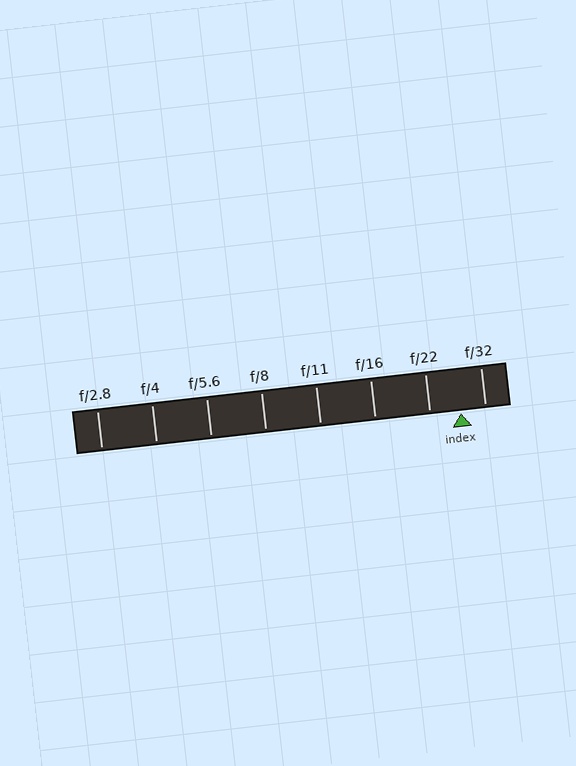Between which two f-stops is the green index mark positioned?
The index mark is between f/22 and f/32.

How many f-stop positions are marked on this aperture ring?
There are 8 f-stop positions marked.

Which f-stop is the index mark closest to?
The index mark is closest to f/32.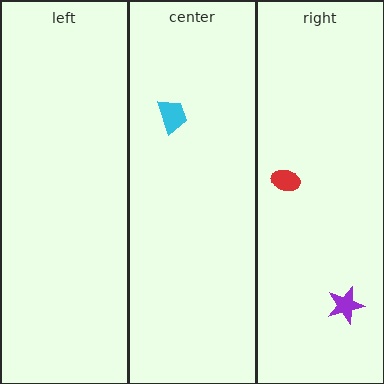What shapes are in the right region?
The purple star, the red ellipse.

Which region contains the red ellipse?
The right region.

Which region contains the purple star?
The right region.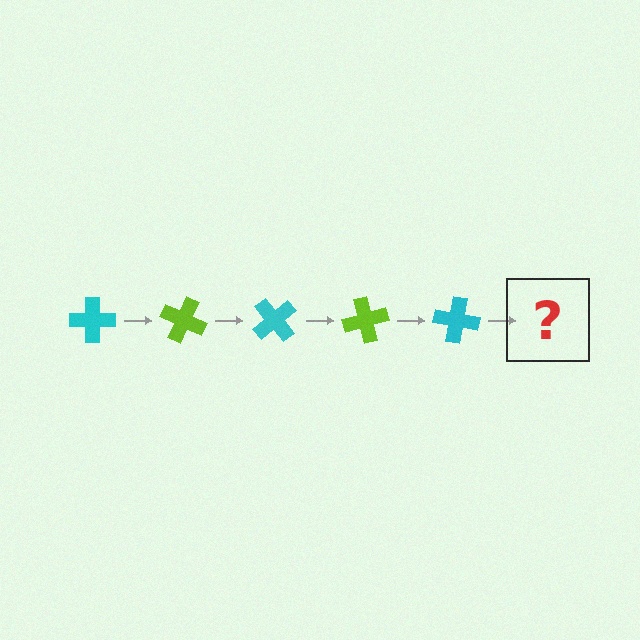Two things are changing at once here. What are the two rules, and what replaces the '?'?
The two rules are that it rotates 25 degrees each step and the color cycles through cyan and lime. The '?' should be a lime cross, rotated 125 degrees from the start.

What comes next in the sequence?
The next element should be a lime cross, rotated 125 degrees from the start.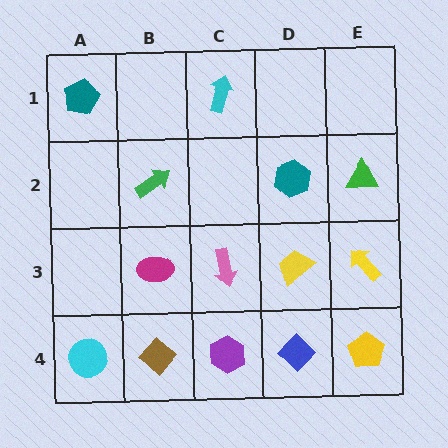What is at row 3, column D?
A yellow trapezoid.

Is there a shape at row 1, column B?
No, that cell is empty.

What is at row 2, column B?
A green arrow.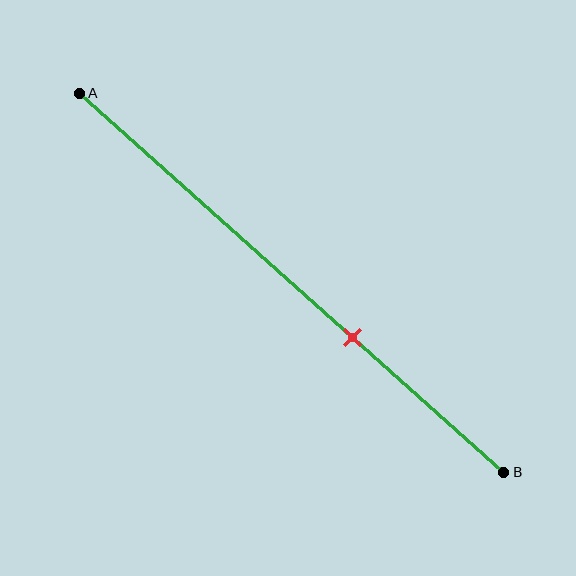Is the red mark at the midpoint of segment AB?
No, the mark is at about 65% from A, not at the 50% midpoint.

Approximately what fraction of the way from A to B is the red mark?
The red mark is approximately 65% of the way from A to B.